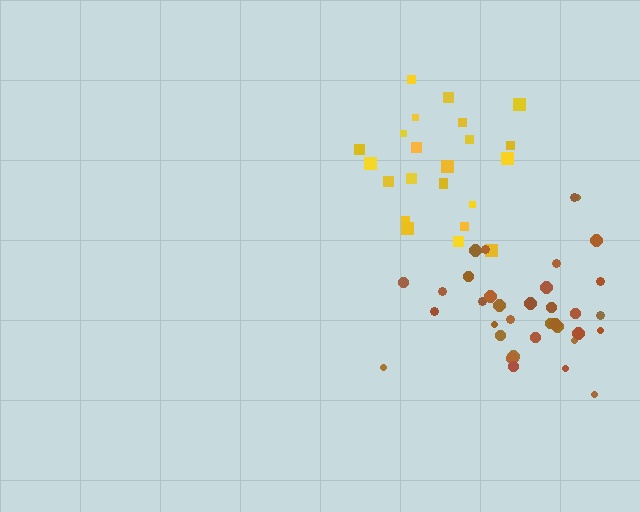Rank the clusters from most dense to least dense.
yellow, brown.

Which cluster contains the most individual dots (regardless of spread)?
Brown (35).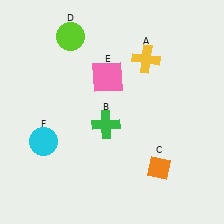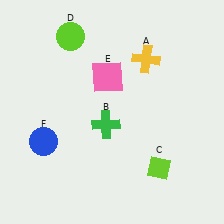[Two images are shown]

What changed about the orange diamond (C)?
In Image 1, C is orange. In Image 2, it changed to lime.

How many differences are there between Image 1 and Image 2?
There are 2 differences between the two images.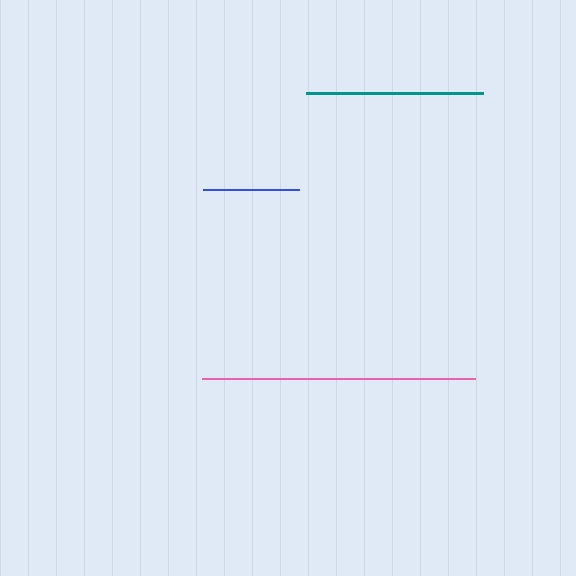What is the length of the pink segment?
The pink segment is approximately 273 pixels long.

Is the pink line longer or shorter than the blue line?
The pink line is longer than the blue line.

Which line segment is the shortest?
The blue line is the shortest at approximately 96 pixels.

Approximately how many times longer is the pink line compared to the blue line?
The pink line is approximately 2.8 times the length of the blue line.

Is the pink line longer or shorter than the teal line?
The pink line is longer than the teal line.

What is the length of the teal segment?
The teal segment is approximately 178 pixels long.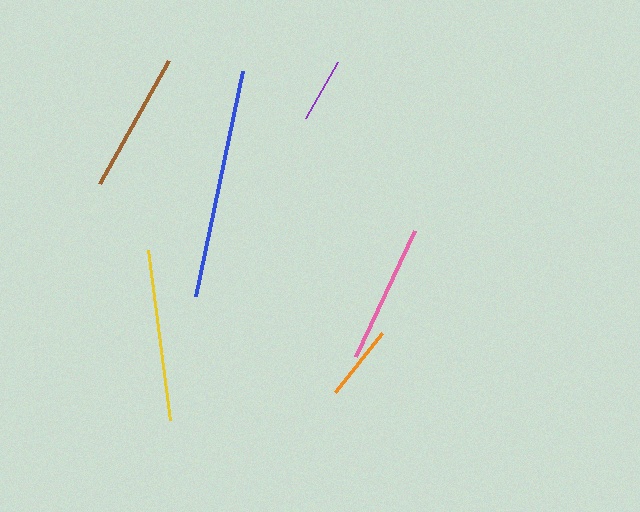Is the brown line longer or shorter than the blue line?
The blue line is longer than the brown line.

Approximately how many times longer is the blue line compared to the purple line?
The blue line is approximately 3.6 times the length of the purple line.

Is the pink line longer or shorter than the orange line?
The pink line is longer than the orange line.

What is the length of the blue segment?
The blue segment is approximately 229 pixels long.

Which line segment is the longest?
The blue line is the longest at approximately 229 pixels.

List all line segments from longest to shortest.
From longest to shortest: blue, yellow, brown, pink, orange, purple.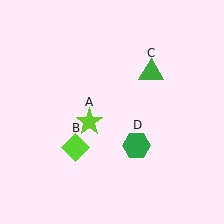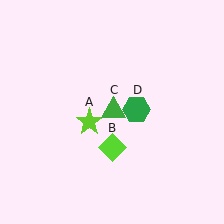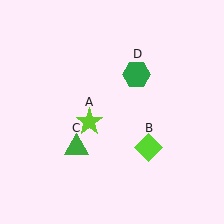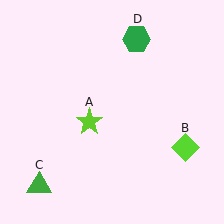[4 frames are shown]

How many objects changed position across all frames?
3 objects changed position: lime diamond (object B), green triangle (object C), green hexagon (object D).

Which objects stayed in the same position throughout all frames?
Lime star (object A) remained stationary.